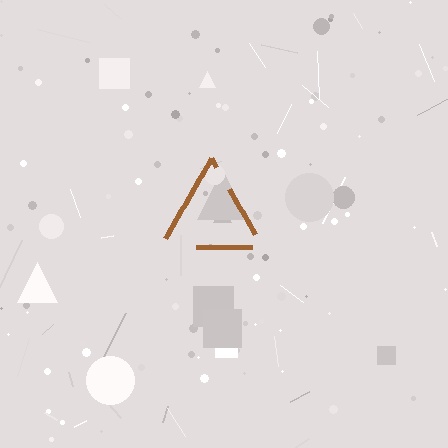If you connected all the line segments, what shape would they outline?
They would outline a triangle.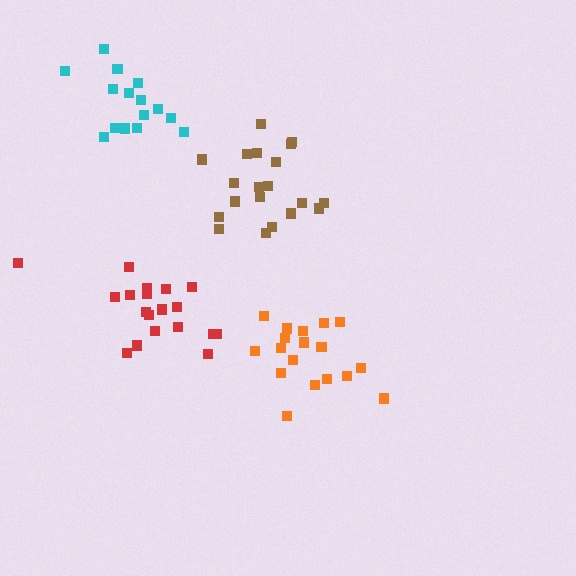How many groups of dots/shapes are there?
There are 4 groups.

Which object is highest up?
The cyan cluster is topmost.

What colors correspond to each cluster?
The clusters are colored: red, orange, cyan, brown.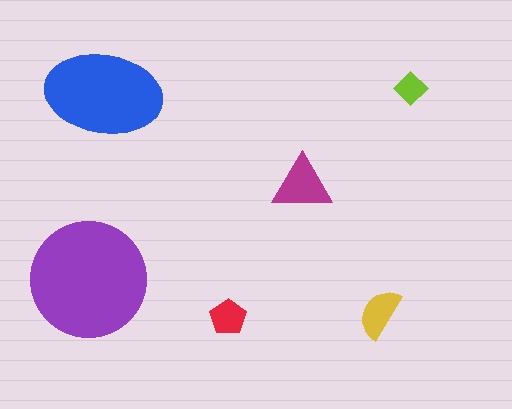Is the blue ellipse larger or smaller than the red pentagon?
Larger.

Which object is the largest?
The purple circle.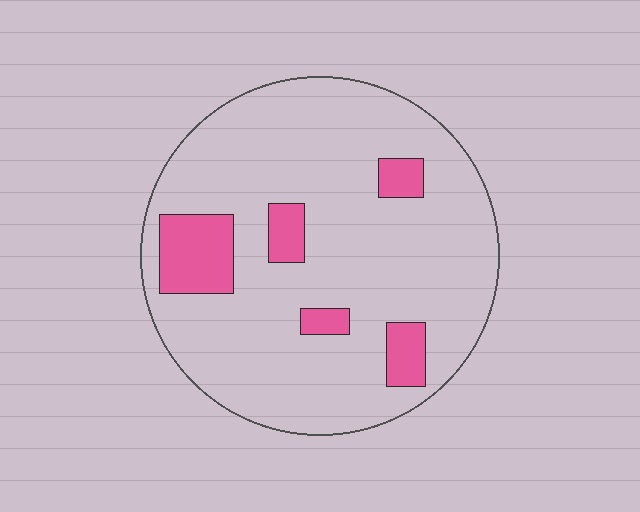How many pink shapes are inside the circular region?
5.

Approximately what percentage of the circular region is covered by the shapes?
Approximately 15%.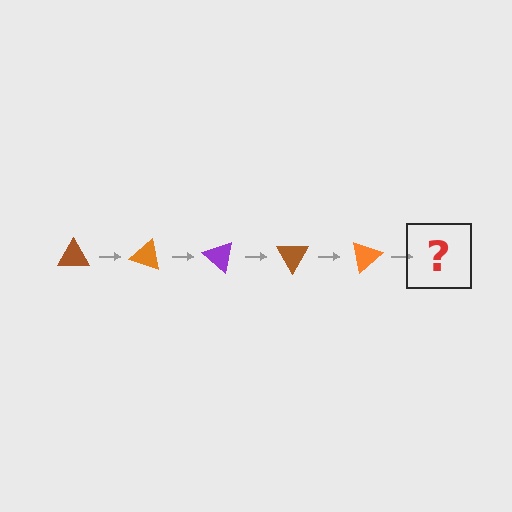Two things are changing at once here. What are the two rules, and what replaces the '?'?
The two rules are that it rotates 20 degrees each step and the color cycles through brown, orange, and purple. The '?' should be a purple triangle, rotated 100 degrees from the start.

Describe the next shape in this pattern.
It should be a purple triangle, rotated 100 degrees from the start.